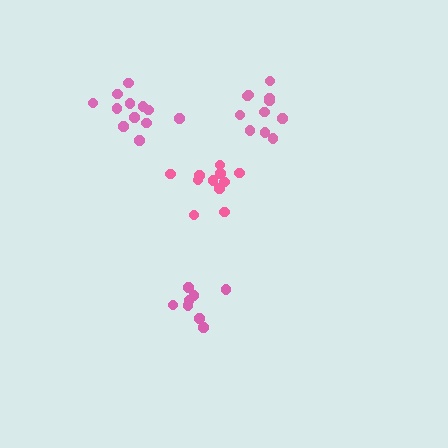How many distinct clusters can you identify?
There are 4 distinct clusters.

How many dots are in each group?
Group 1: 8 dots, Group 2: 12 dots, Group 3: 11 dots, Group 4: 11 dots (42 total).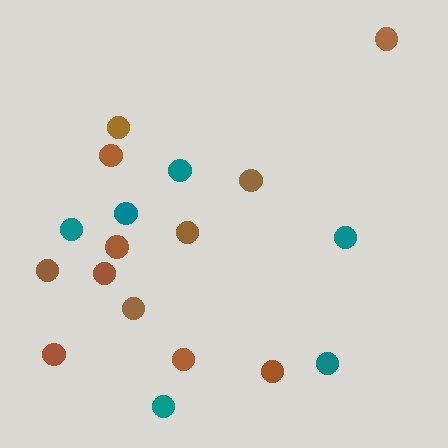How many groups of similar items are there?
There are 2 groups: one group of brown circles (12) and one group of teal circles (6).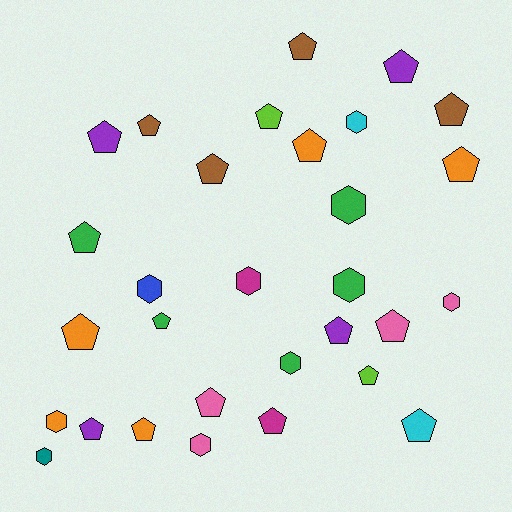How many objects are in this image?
There are 30 objects.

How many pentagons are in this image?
There are 20 pentagons.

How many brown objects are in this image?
There are 4 brown objects.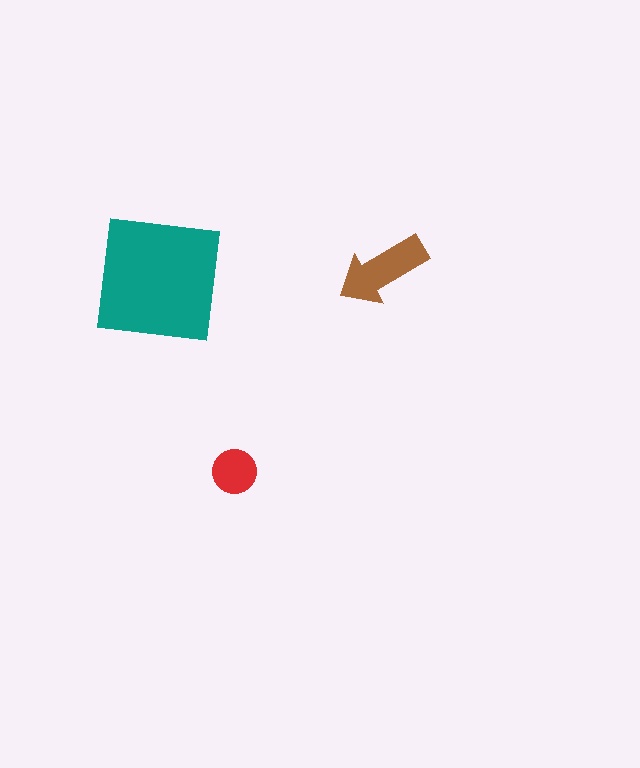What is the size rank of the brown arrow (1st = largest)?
2nd.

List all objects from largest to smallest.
The teal square, the brown arrow, the red circle.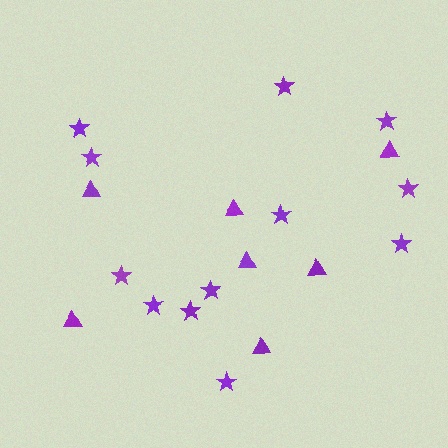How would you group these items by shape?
There are 2 groups: one group of stars (12) and one group of triangles (7).